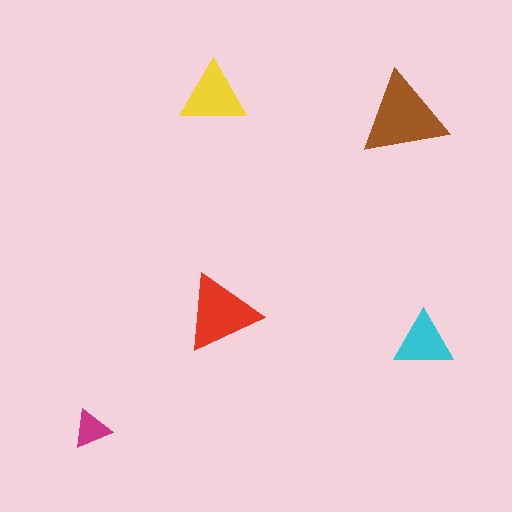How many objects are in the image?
There are 5 objects in the image.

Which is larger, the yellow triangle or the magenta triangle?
The yellow one.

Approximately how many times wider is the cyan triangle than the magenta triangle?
About 1.5 times wider.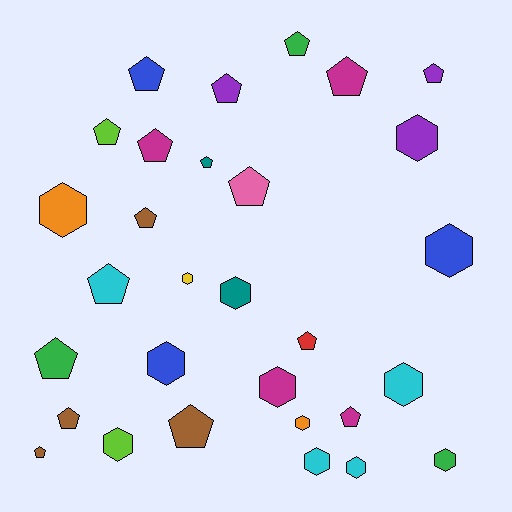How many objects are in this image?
There are 30 objects.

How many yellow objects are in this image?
There is 1 yellow object.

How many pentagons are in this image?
There are 17 pentagons.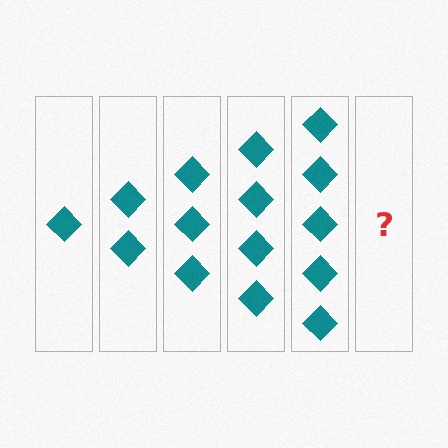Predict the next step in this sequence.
The next step is 6 diamonds.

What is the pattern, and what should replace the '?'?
The pattern is that each step adds one more diamond. The '?' should be 6 diamonds.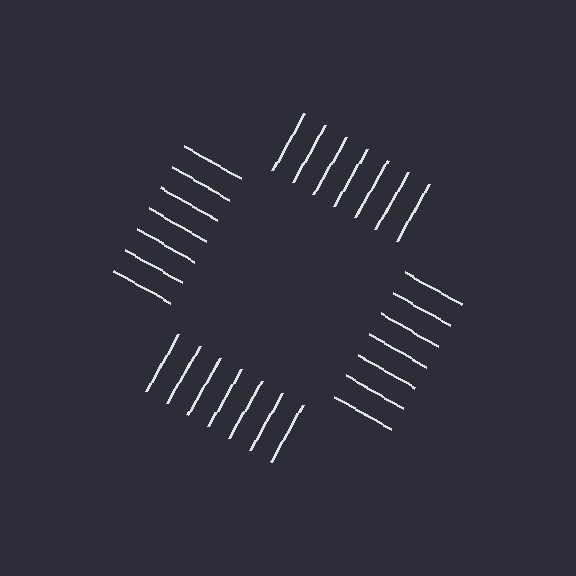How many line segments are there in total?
28 — 7 along each of the 4 edges.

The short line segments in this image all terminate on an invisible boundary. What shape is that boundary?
An illusory square — the line segments terminate on its edges but no continuous stroke is drawn.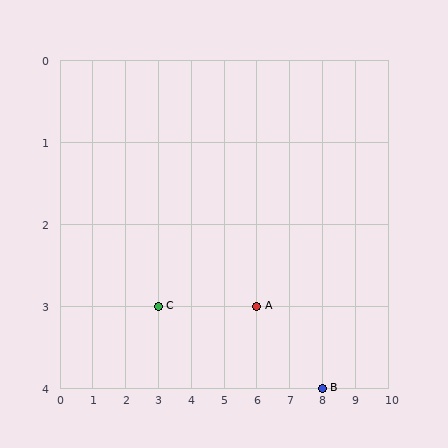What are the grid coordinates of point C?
Point C is at grid coordinates (3, 3).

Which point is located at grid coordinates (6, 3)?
Point A is at (6, 3).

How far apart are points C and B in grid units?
Points C and B are 5 columns and 1 row apart (about 5.1 grid units diagonally).